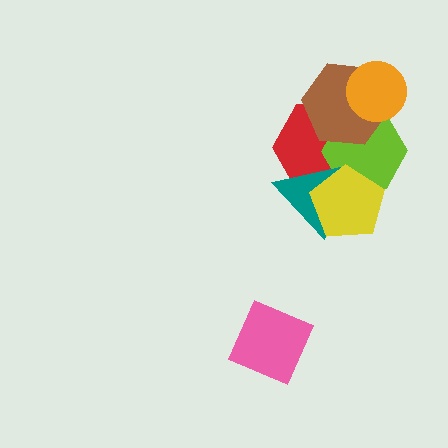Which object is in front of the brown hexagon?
The orange circle is in front of the brown hexagon.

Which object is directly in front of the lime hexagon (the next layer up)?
The teal triangle is directly in front of the lime hexagon.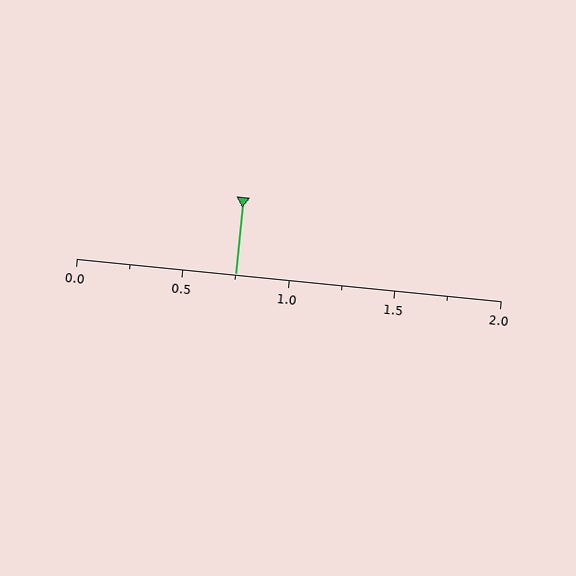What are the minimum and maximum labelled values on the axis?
The axis runs from 0.0 to 2.0.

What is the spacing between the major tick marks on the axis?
The major ticks are spaced 0.5 apart.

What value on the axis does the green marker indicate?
The marker indicates approximately 0.75.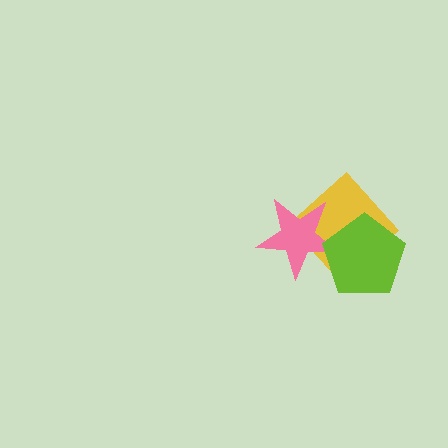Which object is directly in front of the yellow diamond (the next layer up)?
The pink star is directly in front of the yellow diamond.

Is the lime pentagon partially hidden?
No, no other shape covers it.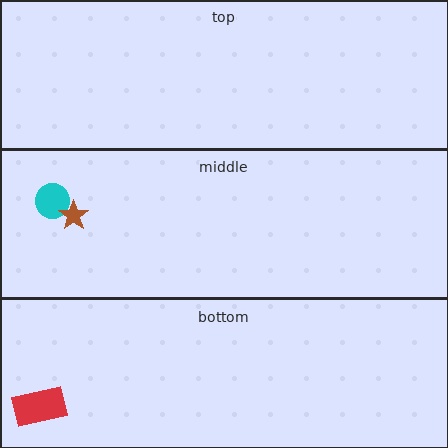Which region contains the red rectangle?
The bottom region.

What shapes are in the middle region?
The cyan circle, the brown star.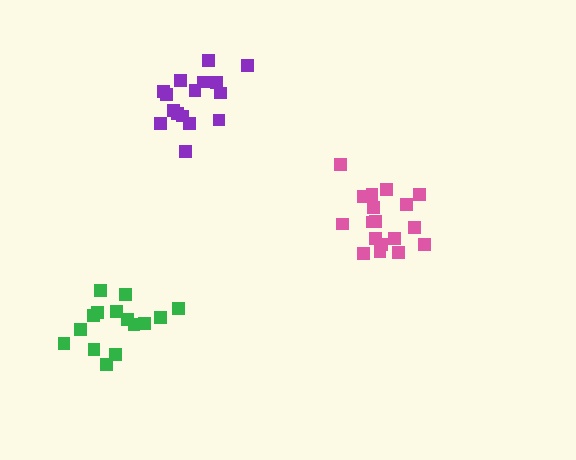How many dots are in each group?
Group 1: 15 dots, Group 2: 19 dots, Group 3: 16 dots (50 total).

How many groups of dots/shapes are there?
There are 3 groups.